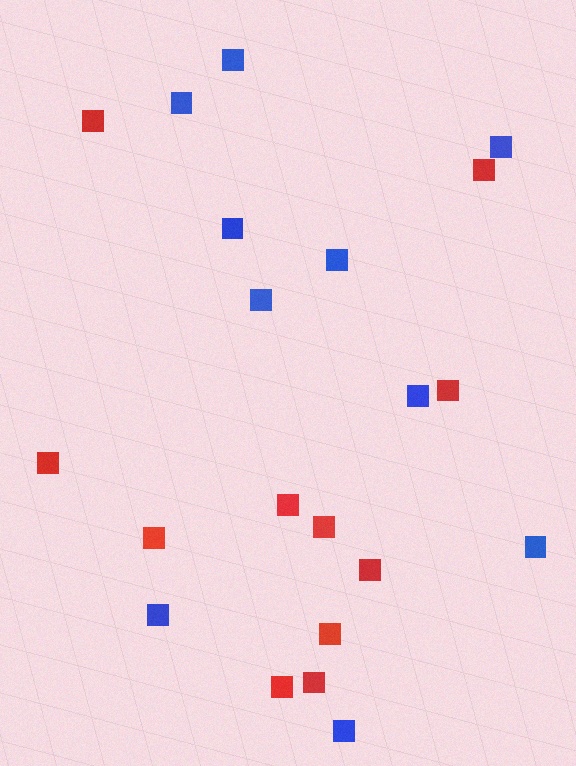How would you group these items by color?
There are 2 groups: one group of blue squares (10) and one group of red squares (11).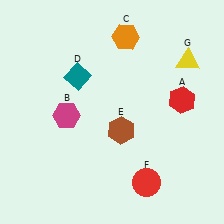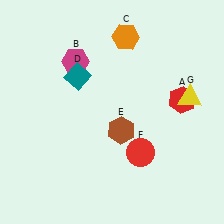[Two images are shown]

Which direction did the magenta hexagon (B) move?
The magenta hexagon (B) moved up.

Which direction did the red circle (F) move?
The red circle (F) moved up.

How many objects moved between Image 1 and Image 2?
3 objects moved between the two images.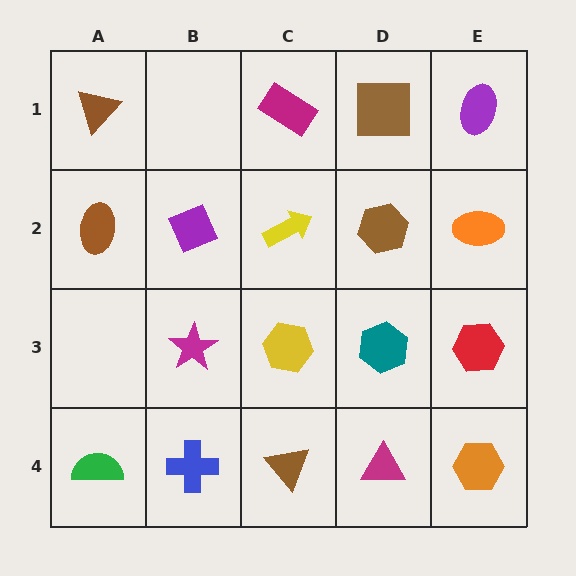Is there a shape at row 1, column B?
No, that cell is empty.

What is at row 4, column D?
A magenta triangle.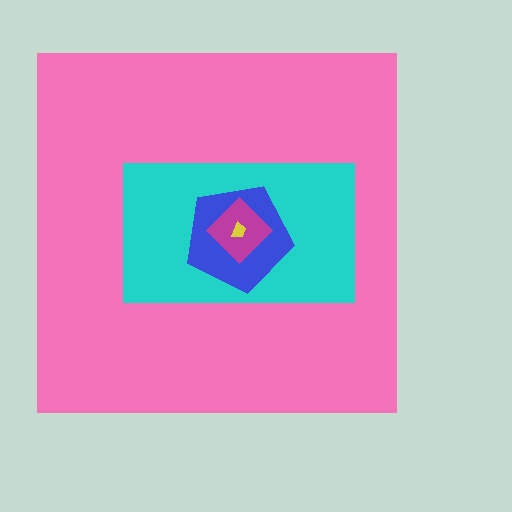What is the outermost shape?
The pink square.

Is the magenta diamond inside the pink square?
Yes.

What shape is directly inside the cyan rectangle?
The blue pentagon.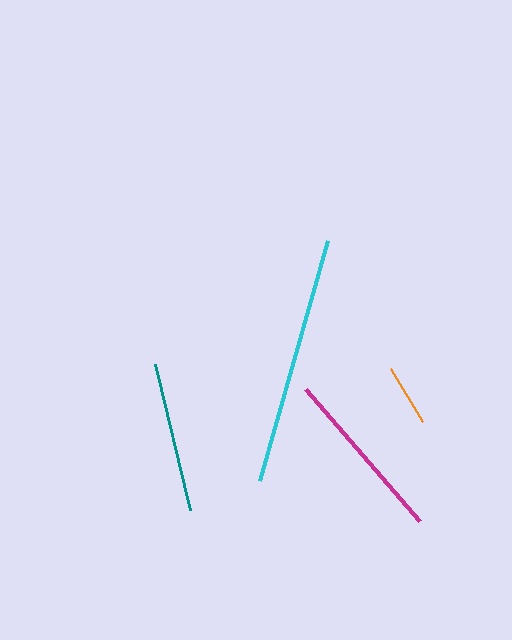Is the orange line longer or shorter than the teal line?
The teal line is longer than the orange line.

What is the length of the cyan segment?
The cyan segment is approximately 249 pixels long.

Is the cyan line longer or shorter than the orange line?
The cyan line is longer than the orange line.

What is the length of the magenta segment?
The magenta segment is approximately 174 pixels long.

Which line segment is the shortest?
The orange line is the shortest at approximately 62 pixels.